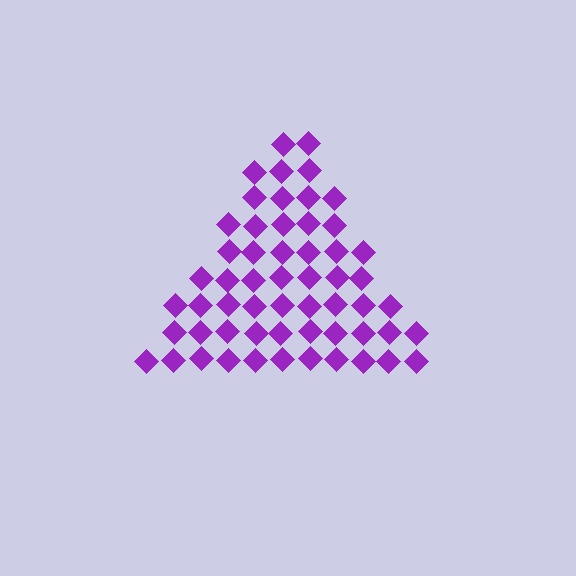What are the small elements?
The small elements are diamonds.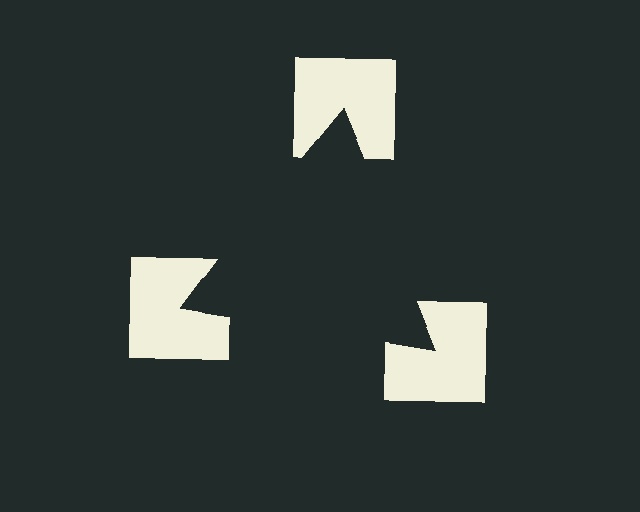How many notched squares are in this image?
There are 3 — one at each vertex of the illusory triangle.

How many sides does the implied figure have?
3 sides.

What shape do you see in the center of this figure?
An illusory triangle — its edges are inferred from the aligned wedge cuts in the notched squares, not physically drawn.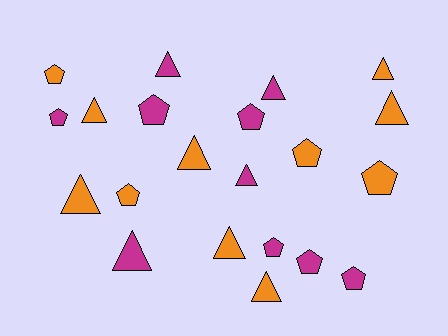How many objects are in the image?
There are 21 objects.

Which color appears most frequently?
Orange, with 11 objects.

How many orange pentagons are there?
There are 4 orange pentagons.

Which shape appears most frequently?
Triangle, with 11 objects.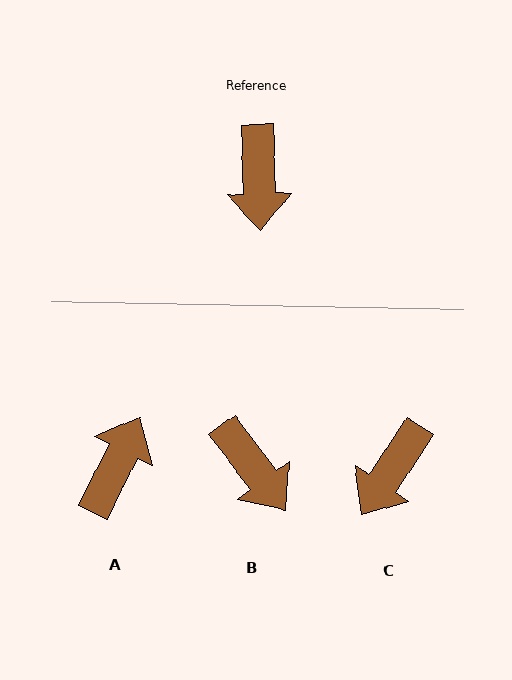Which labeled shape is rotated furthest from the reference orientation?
A, about 152 degrees away.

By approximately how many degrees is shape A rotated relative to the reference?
Approximately 152 degrees counter-clockwise.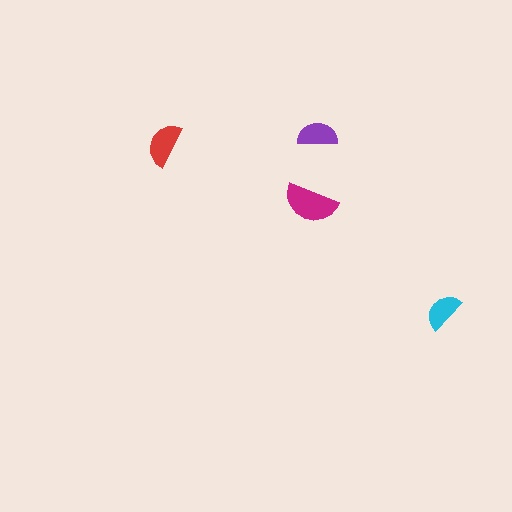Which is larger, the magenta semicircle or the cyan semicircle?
The magenta one.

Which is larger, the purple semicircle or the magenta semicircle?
The magenta one.